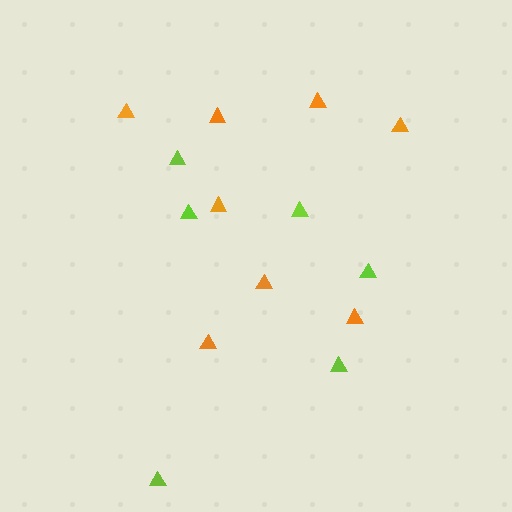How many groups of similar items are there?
There are 2 groups: one group of orange triangles (8) and one group of lime triangles (6).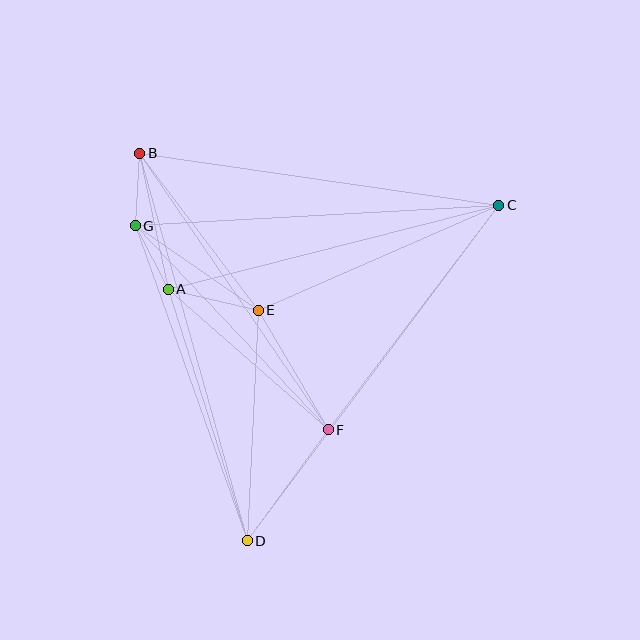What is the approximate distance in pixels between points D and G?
The distance between D and G is approximately 334 pixels.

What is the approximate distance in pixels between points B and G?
The distance between B and G is approximately 73 pixels.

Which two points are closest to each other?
Points A and G are closest to each other.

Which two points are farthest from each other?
Points C and D are farthest from each other.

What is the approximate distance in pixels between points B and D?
The distance between B and D is approximately 402 pixels.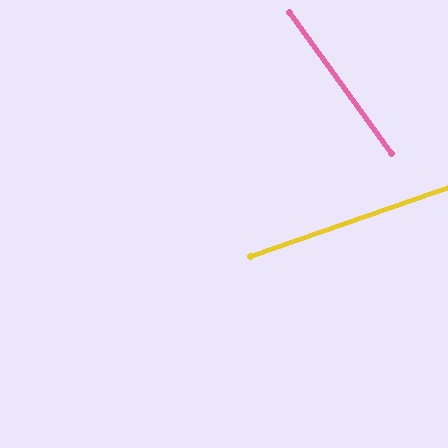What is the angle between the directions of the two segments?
Approximately 73 degrees.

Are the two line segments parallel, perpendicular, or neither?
Neither parallel nor perpendicular — they differ by about 73°.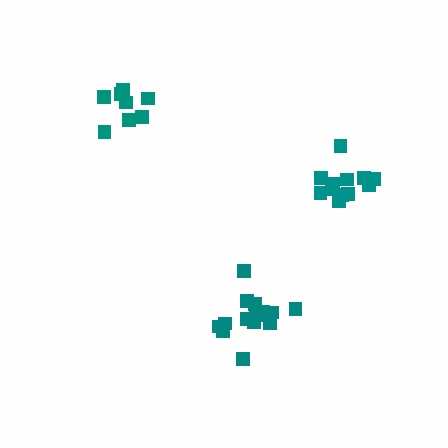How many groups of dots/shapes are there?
There are 3 groups.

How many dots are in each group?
Group 1: 12 dots, Group 2: 8 dots, Group 3: 14 dots (34 total).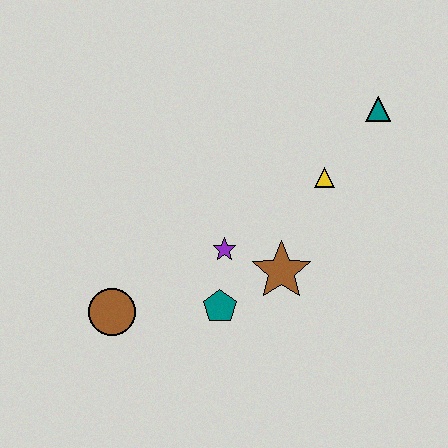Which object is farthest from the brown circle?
The teal triangle is farthest from the brown circle.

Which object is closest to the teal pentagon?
The purple star is closest to the teal pentagon.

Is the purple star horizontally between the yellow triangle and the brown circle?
Yes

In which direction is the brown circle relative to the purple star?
The brown circle is to the left of the purple star.